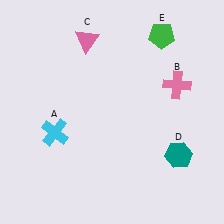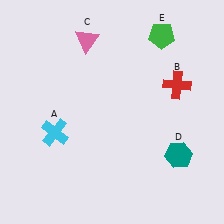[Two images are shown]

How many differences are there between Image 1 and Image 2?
There is 1 difference between the two images.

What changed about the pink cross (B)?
In Image 1, B is pink. In Image 2, it changed to red.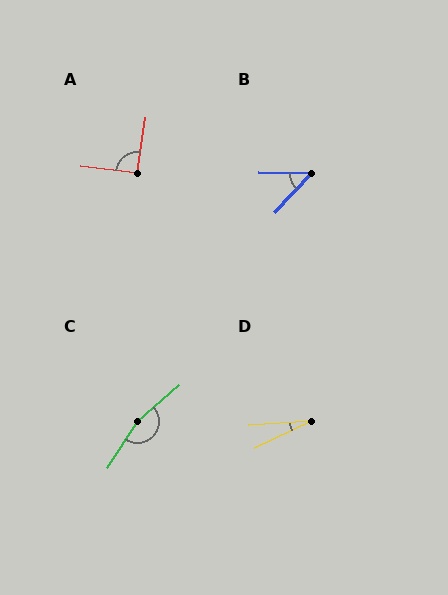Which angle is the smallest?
D, at approximately 22 degrees.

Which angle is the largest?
C, at approximately 164 degrees.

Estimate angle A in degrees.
Approximately 91 degrees.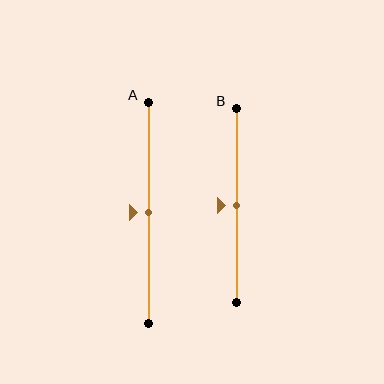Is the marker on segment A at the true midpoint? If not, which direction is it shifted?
Yes, the marker on segment A is at the true midpoint.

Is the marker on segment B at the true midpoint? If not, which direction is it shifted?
Yes, the marker on segment B is at the true midpoint.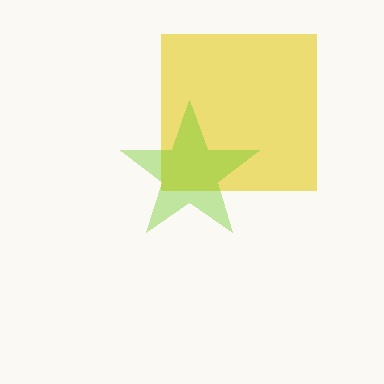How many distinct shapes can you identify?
There are 2 distinct shapes: a yellow square, a lime star.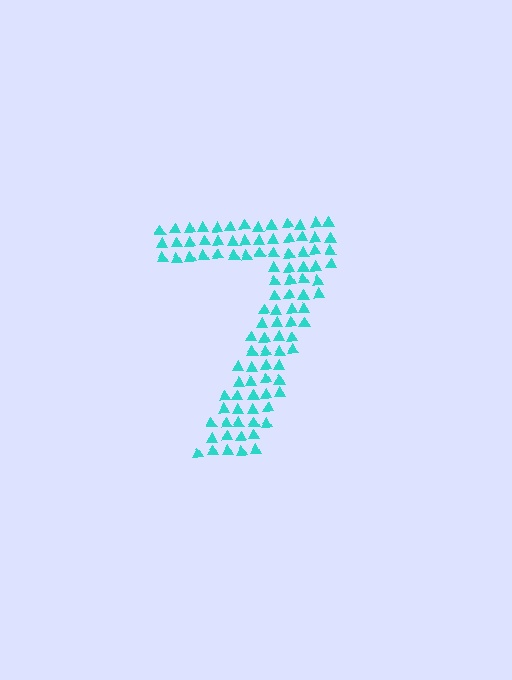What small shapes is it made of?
It is made of small triangles.